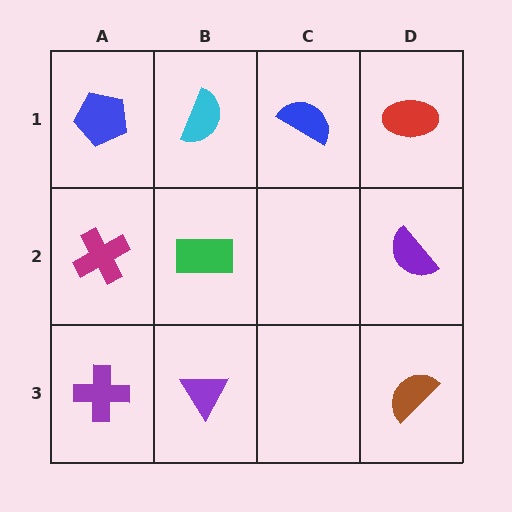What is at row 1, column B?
A cyan semicircle.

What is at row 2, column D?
A purple semicircle.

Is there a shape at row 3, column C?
No, that cell is empty.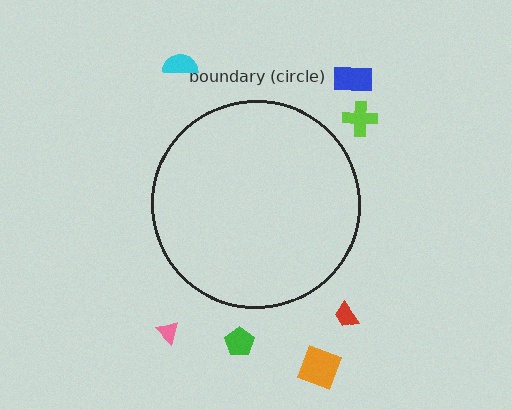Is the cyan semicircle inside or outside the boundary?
Outside.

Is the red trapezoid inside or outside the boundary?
Outside.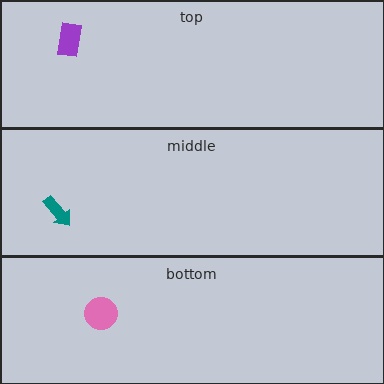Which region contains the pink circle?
The bottom region.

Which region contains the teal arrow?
The middle region.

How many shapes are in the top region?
1.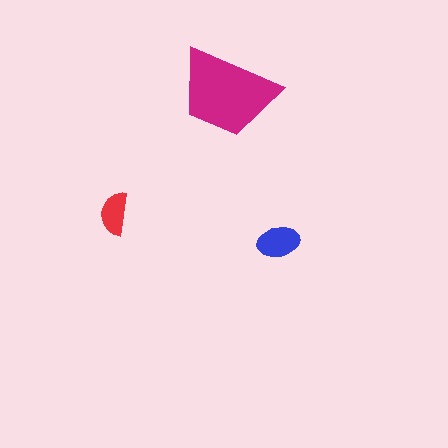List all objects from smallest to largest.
The red semicircle, the blue ellipse, the magenta trapezoid.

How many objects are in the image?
There are 3 objects in the image.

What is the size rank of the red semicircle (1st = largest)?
3rd.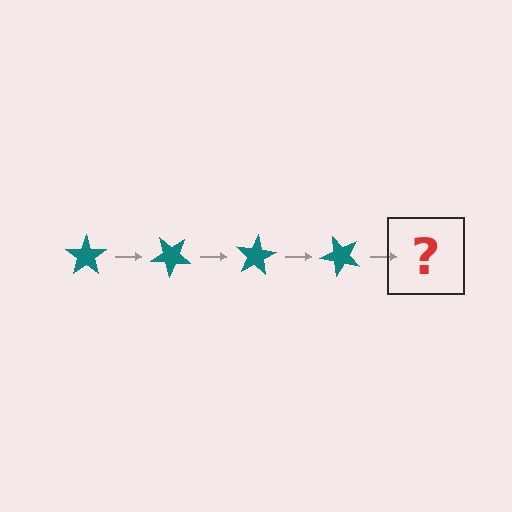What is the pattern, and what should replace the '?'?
The pattern is that the star rotates 40 degrees each step. The '?' should be a teal star rotated 160 degrees.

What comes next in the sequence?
The next element should be a teal star rotated 160 degrees.